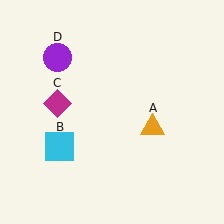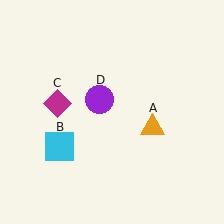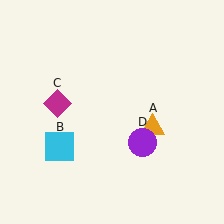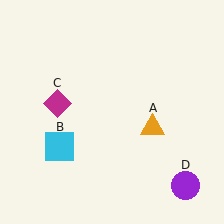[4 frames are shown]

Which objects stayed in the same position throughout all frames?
Orange triangle (object A) and cyan square (object B) and magenta diamond (object C) remained stationary.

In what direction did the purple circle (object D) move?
The purple circle (object D) moved down and to the right.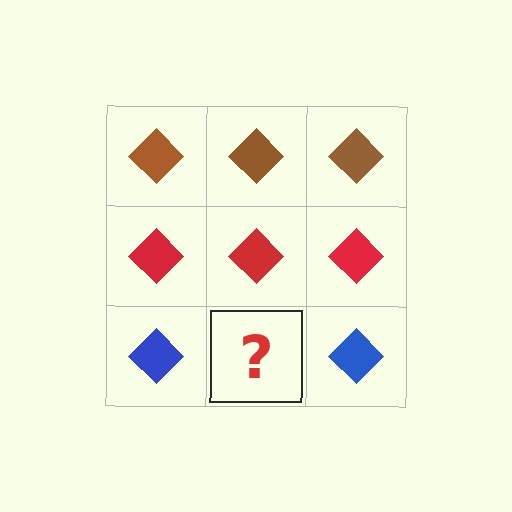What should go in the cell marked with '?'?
The missing cell should contain a blue diamond.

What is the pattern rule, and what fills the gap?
The rule is that each row has a consistent color. The gap should be filled with a blue diamond.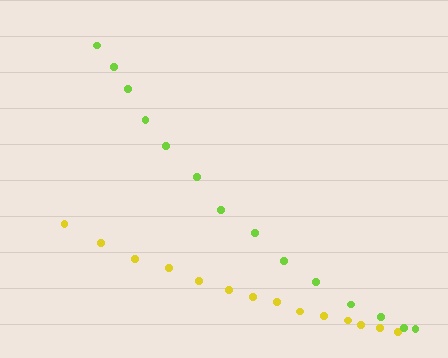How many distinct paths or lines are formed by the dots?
There are 2 distinct paths.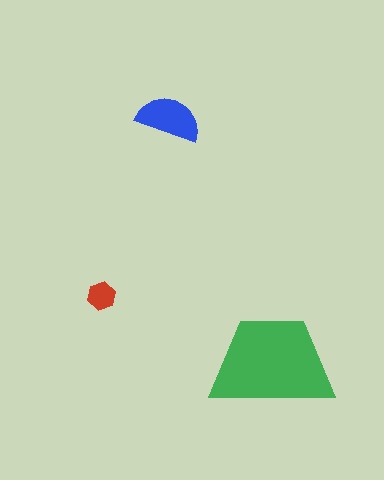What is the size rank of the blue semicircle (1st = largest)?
2nd.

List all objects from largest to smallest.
The green trapezoid, the blue semicircle, the red hexagon.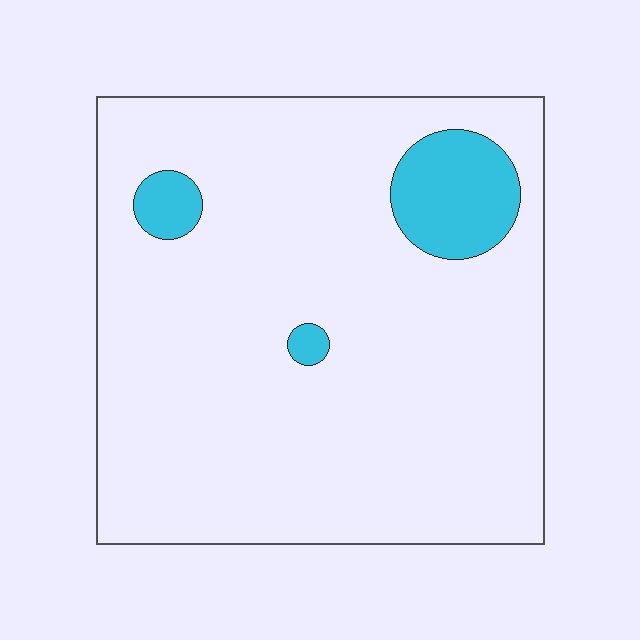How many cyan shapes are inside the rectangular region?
3.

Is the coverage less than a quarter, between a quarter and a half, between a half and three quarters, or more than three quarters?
Less than a quarter.